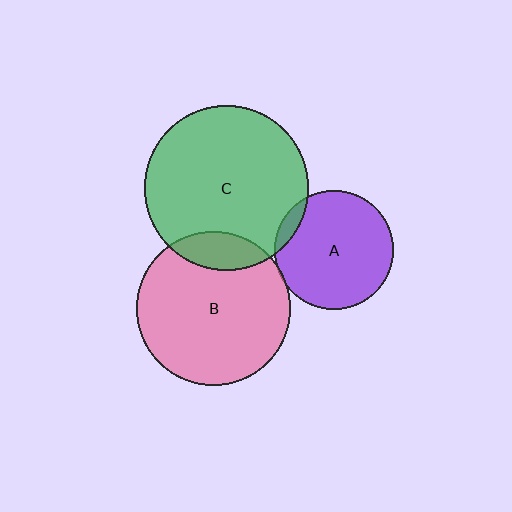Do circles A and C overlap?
Yes.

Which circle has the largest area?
Circle C (green).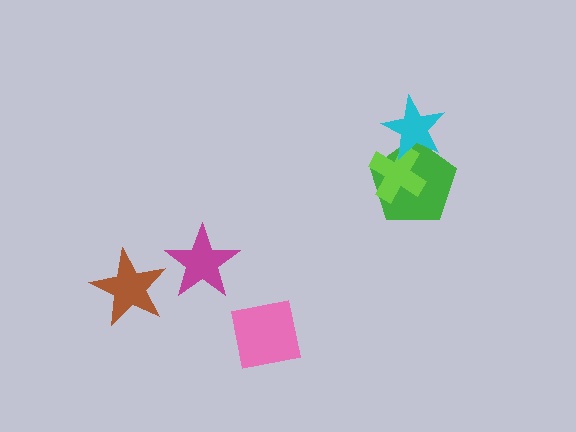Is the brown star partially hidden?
No, no other shape covers it.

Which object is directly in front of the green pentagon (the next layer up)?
The lime cross is directly in front of the green pentagon.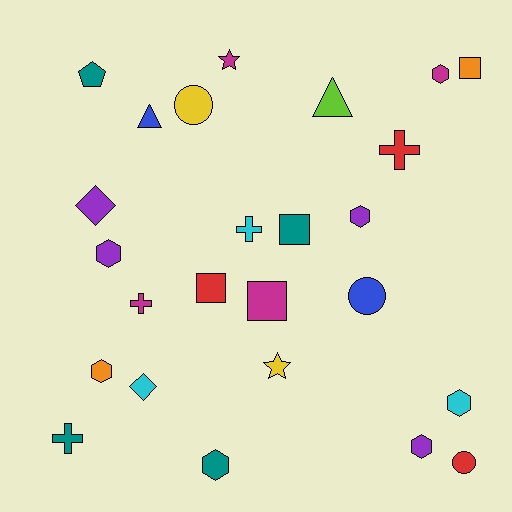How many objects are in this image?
There are 25 objects.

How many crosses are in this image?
There are 4 crosses.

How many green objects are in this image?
There are no green objects.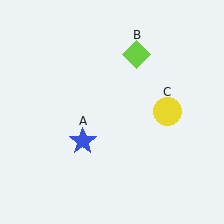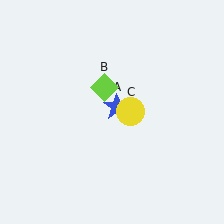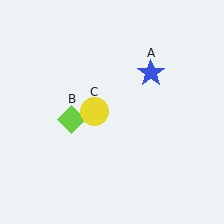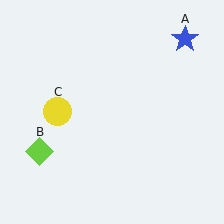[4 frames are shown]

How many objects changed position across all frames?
3 objects changed position: blue star (object A), lime diamond (object B), yellow circle (object C).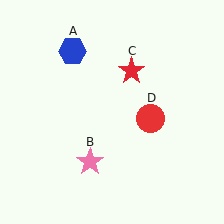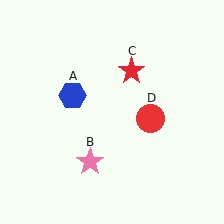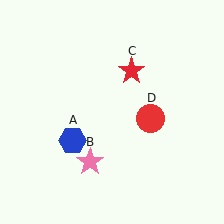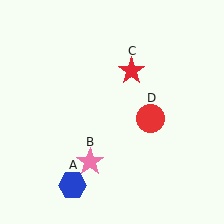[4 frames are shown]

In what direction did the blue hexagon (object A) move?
The blue hexagon (object A) moved down.